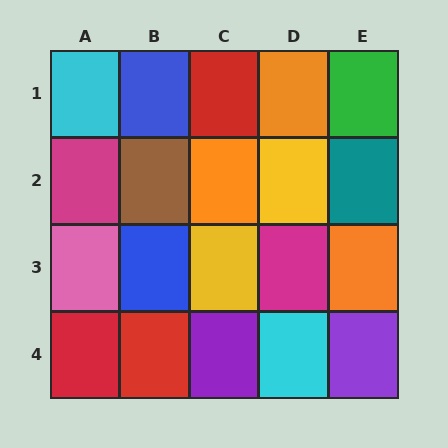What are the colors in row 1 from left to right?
Cyan, blue, red, orange, green.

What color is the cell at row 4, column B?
Red.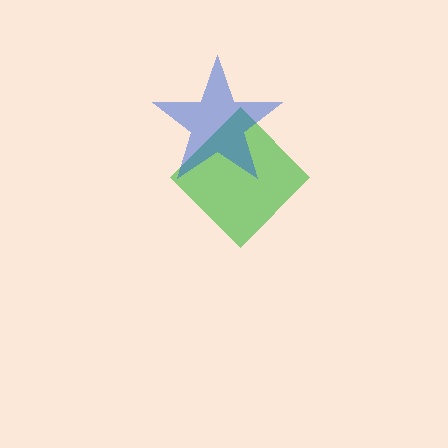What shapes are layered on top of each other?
The layered shapes are: a green diamond, a blue star.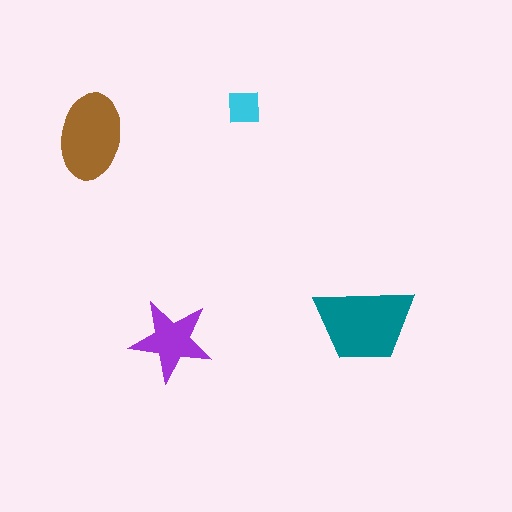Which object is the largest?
The teal trapezoid.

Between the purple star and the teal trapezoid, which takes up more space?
The teal trapezoid.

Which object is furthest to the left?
The brown ellipse is leftmost.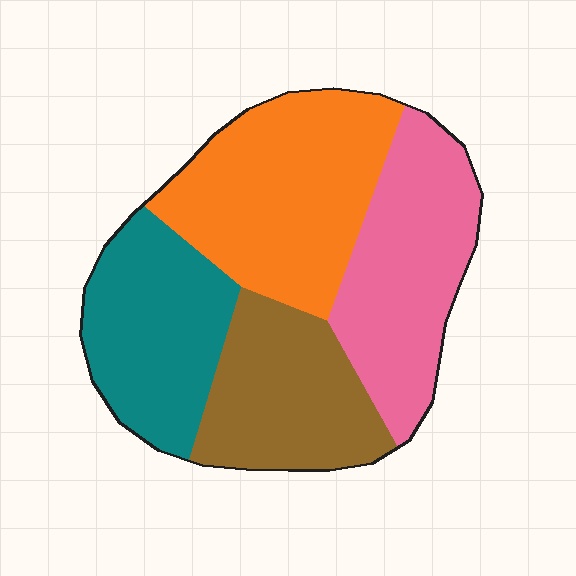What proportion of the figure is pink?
Pink takes up about one quarter (1/4) of the figure.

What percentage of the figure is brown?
Brown covers roughly 20% of the figure.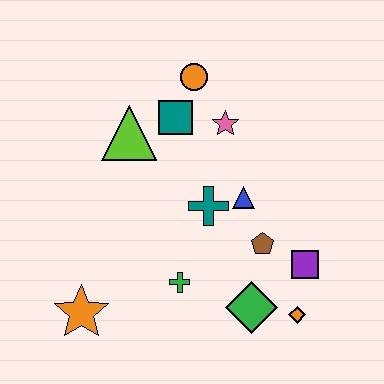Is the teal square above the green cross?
Yes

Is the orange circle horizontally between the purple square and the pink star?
No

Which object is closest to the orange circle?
The teal square is closest to the orange circle.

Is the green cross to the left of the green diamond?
Yes